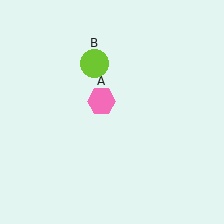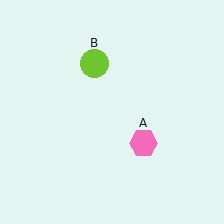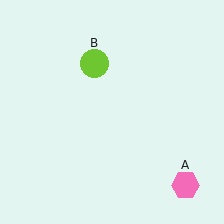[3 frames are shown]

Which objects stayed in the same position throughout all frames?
Lime circle (object B) remained stationary.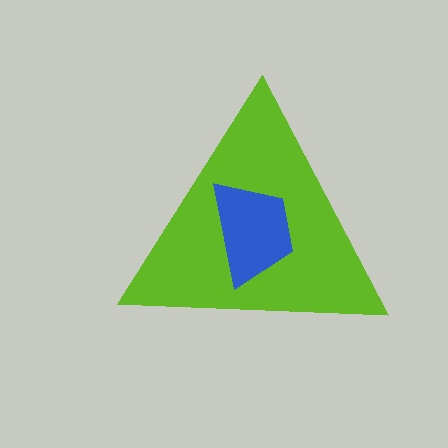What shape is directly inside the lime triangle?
The blue trapezoid.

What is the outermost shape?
The lime triangle.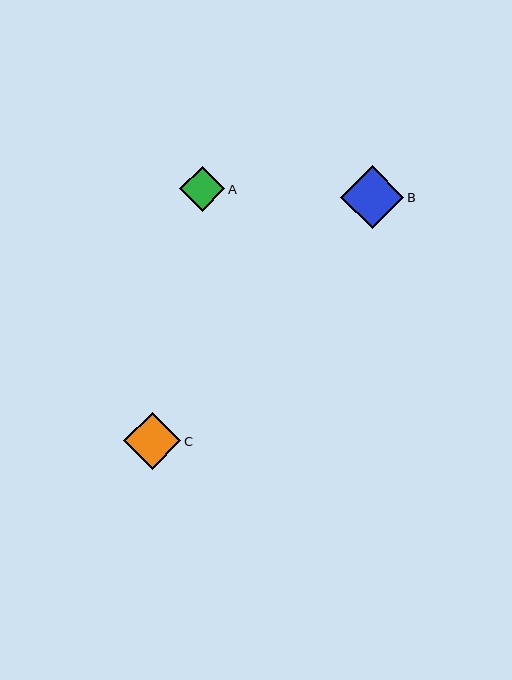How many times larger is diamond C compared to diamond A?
Diamond C is approximately 1.3 times the size of diamond A.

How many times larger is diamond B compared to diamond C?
Diamond B is approximately 1.1 times the size of diamond C.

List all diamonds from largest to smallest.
From largest to smallest: B, C, A.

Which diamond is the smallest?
Diamond A is the smallest with a size of approximately 45 pixels.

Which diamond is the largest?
Diamond B is the largest with a size of approximately 63 pixels.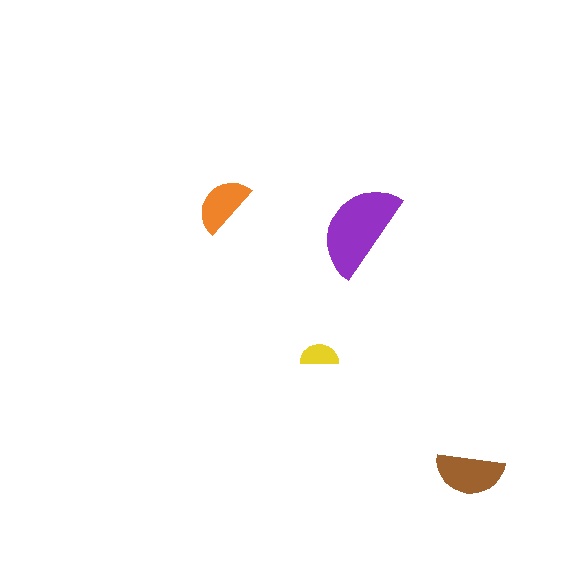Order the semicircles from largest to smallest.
the purple one, the brown one, the orange one, the yellow one.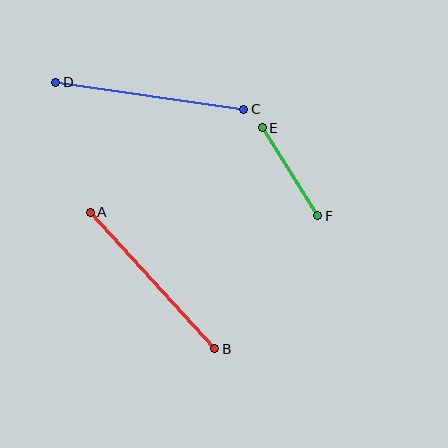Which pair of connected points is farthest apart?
Points C and D are farthest apart.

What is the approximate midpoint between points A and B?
The midpoint is at approximately (152, 280) pixels.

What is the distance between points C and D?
The distance is approximately 190 pixels.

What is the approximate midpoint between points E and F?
The midpoint is at approximately (290, 172) pixels.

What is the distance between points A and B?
The distance is approximately 185 pixels.